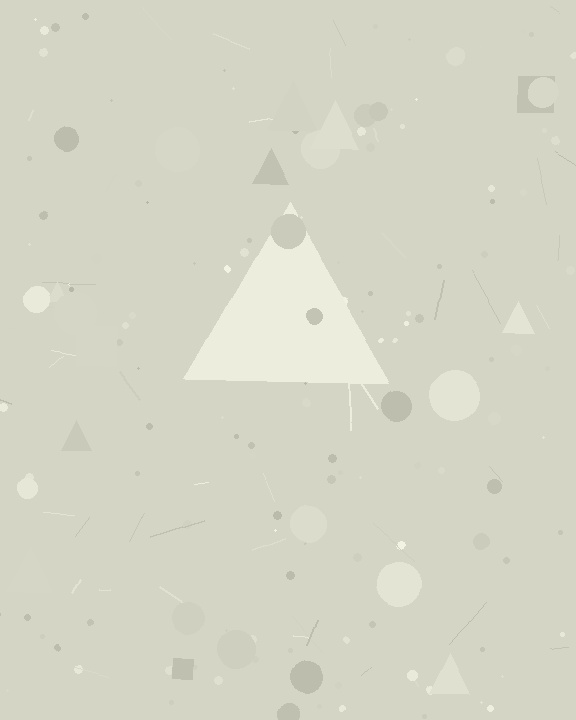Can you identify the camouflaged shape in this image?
The camouflaged shape is a triangle.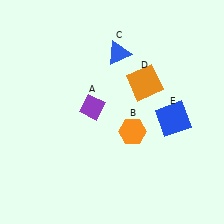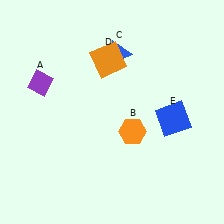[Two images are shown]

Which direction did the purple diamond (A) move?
The purple diamond (A) moved left.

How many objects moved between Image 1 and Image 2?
2 objects moved between the two images.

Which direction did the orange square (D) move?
The orange square (D) moved left.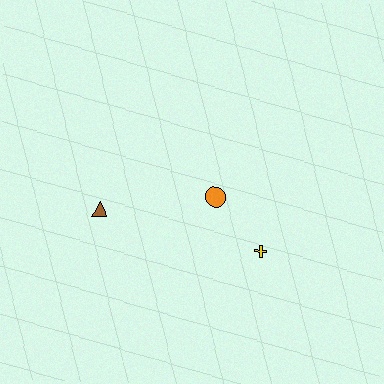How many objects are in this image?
There are 3 objects.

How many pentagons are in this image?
There are no pentagons.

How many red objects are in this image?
There are no red objects.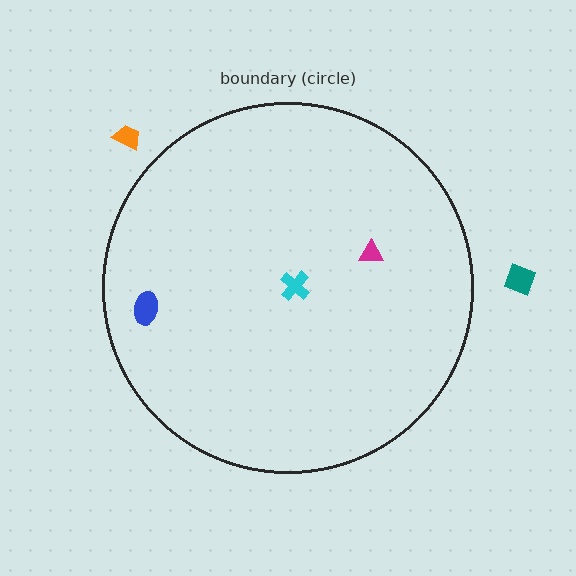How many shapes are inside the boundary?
3 inside, 2 outside.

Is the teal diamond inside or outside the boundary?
Outside.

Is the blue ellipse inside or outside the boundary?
Inside.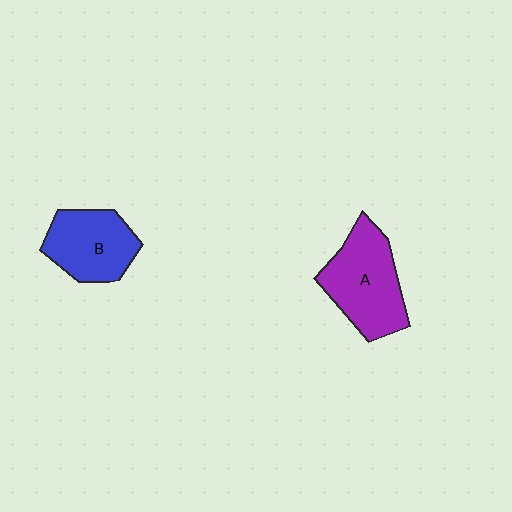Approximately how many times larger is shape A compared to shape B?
Approximately 1.2 times.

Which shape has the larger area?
Shape A (purple).